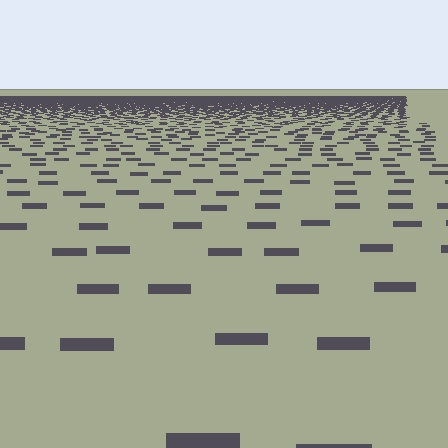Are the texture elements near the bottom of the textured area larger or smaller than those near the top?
Larger. Near the bottom, elements are closer to the viewer and appear at a bigger on-screen size.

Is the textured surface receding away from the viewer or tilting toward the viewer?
The surface is receding away from the viewer. Texture elements get smaller and denser toward the top.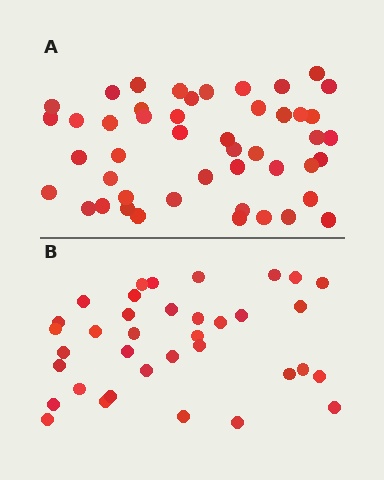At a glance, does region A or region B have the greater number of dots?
Region A (the top region) has more dots.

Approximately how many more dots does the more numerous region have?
Region A has roughly 12 or so more dots than region B.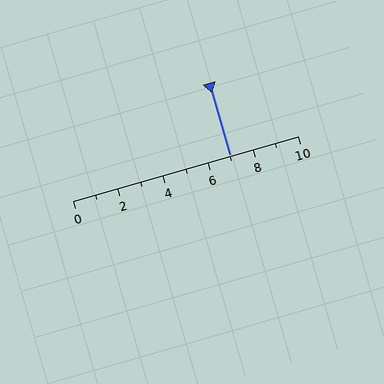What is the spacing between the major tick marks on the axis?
The major ticks are spaced 2 apart.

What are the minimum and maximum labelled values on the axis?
The axis runs from 0 to 10.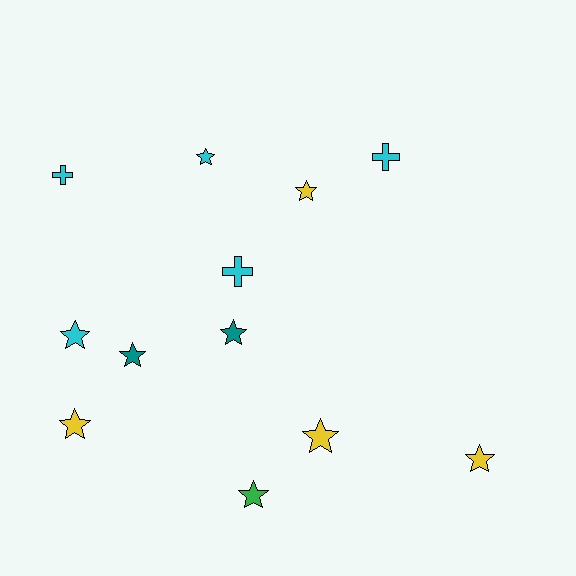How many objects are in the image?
There are 12 objects.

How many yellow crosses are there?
There are no yellow crosses.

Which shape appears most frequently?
Star, with 9 objects.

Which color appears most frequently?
Cyan, with 5 objects.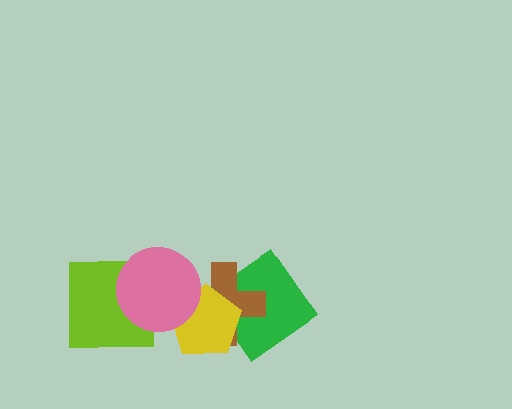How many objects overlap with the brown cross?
3 objects overlap with the brown cross.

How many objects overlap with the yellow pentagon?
3 objects overlap with the yellow pentagon.